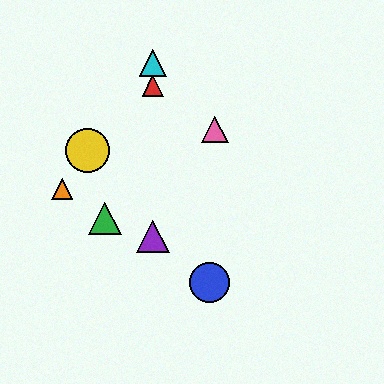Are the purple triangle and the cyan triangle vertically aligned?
Yes, both are at x≈153.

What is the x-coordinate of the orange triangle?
The orange triangle is at x≈62.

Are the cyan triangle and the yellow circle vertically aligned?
No, the cyan triangle is at x≈153 and the yellow circle is at x≈88.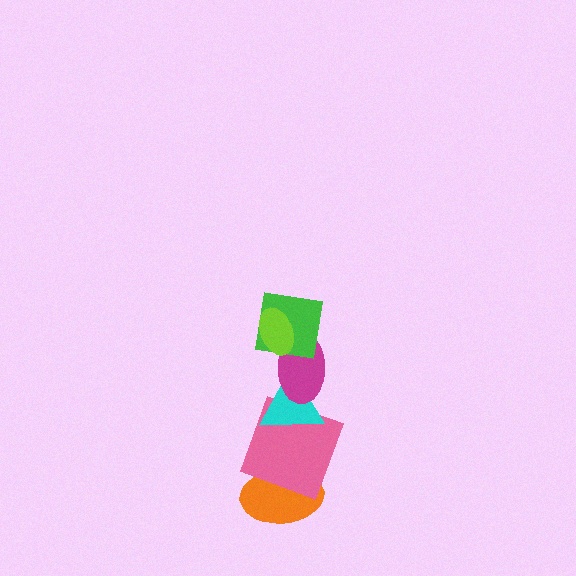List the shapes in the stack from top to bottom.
From top to bottom: the lime ellipse, the green square, the magenta ellipse, the cyan triangle, the pink square, the orange ellipse.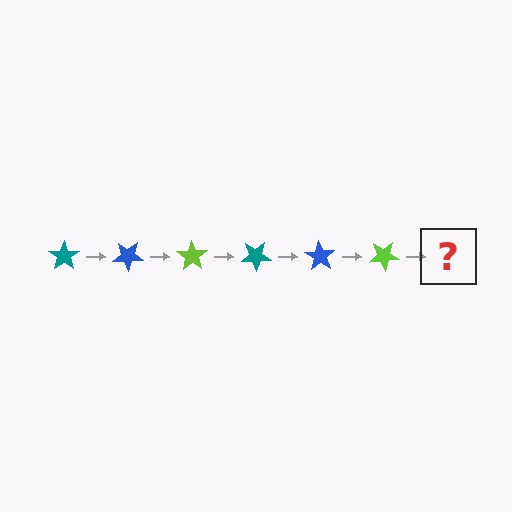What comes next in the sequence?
The next element should be a teal star, rotated 210 degrees from the start.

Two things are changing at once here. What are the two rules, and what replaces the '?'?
The two rules are that it rotates 35 degrees each step and the color cycles through teal, blue, and lime. The '?' should be a teal star, rotated 210 degrees from the start.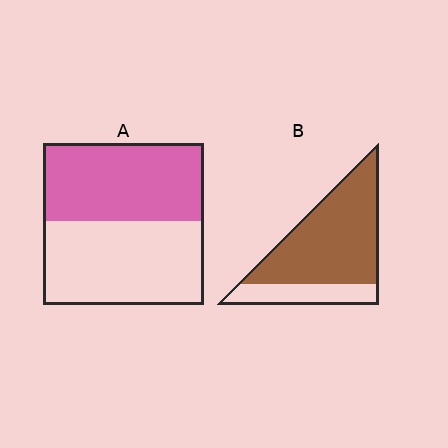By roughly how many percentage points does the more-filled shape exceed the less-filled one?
By roughly 30 percentage points (B over A).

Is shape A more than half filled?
Roughly half.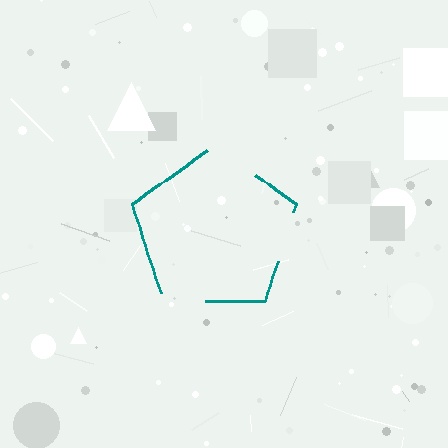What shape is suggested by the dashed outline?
The dashed outline suggests a pentagon.